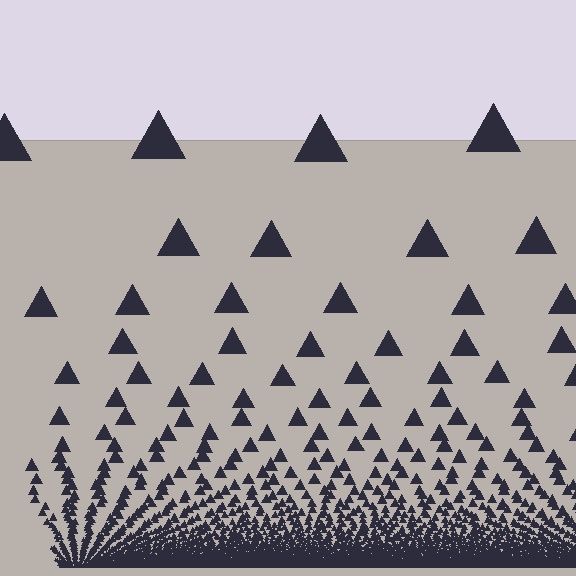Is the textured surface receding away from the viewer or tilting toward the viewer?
The surface appears to tilt toward the viewer. Texture elements get larger and sparser toward the top.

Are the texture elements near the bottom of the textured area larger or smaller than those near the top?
Smaller. The gradient is inverted — elements near the bottom are smaller and denser.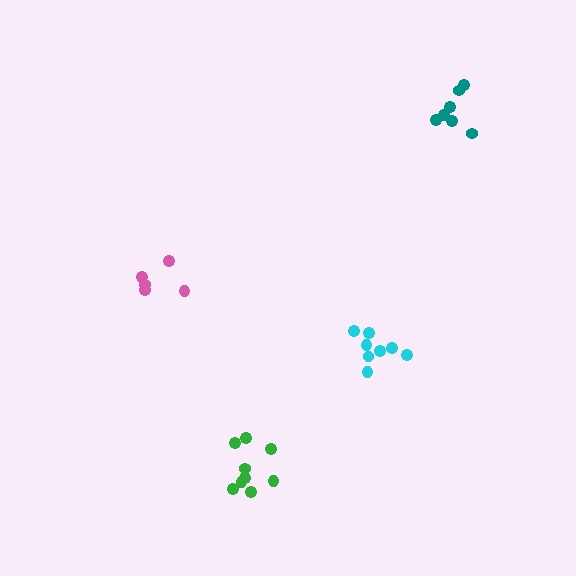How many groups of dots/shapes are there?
There are 4 groups.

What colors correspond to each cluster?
The clusters are colored: cyan, pink, green, teal.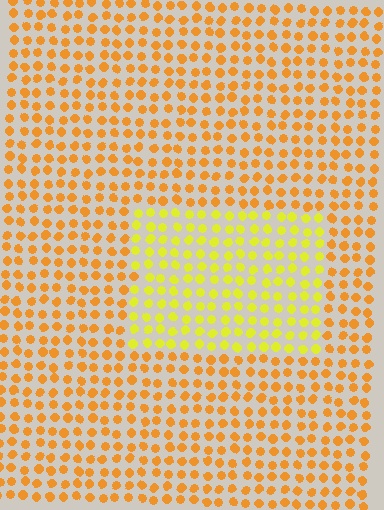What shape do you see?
I see a rectangle.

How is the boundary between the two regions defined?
The boundary is defined purely by a slight shift in hue (about 33 degrees). Spacing, size, and orientation are identical on both sides.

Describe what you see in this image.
The image is filled with small orange elements in a uniform arrangement. A rectangle-shaped region is visible where the elements are tinted to a slightly different hue, forming a subtle color boundary.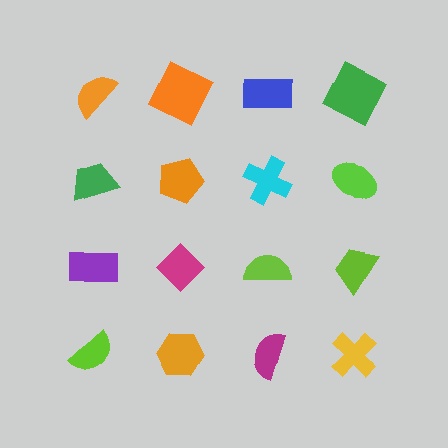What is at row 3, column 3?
A lime semicircle.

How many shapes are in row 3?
4 shapes.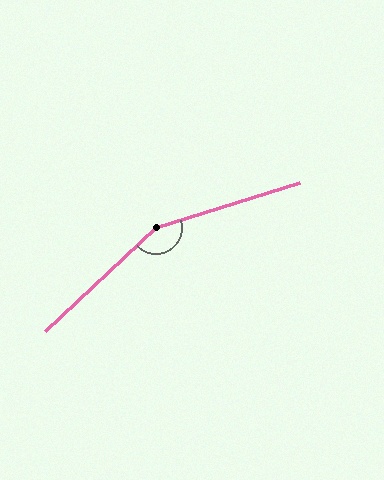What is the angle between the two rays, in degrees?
Approximately 154 degrees.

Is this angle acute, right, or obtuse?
It is obtuse.